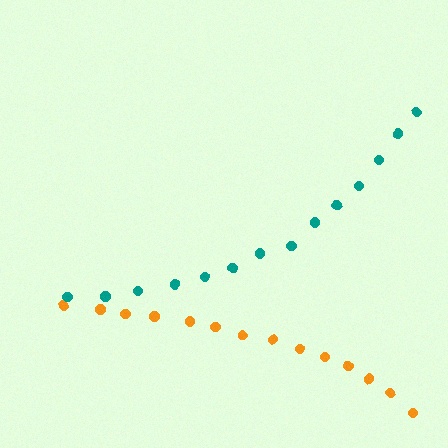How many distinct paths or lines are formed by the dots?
There are 2 distinct paths.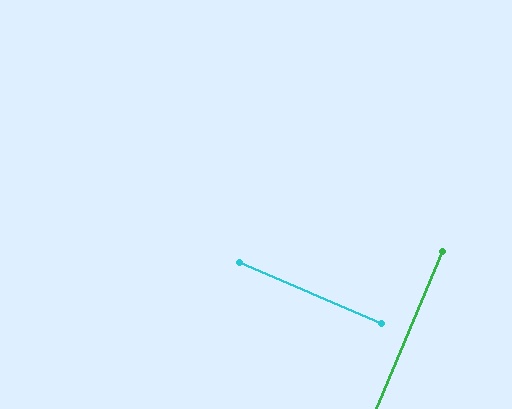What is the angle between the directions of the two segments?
Approximately 90 degrees.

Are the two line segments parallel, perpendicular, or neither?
Perpendicular — they meet at approximately 90°.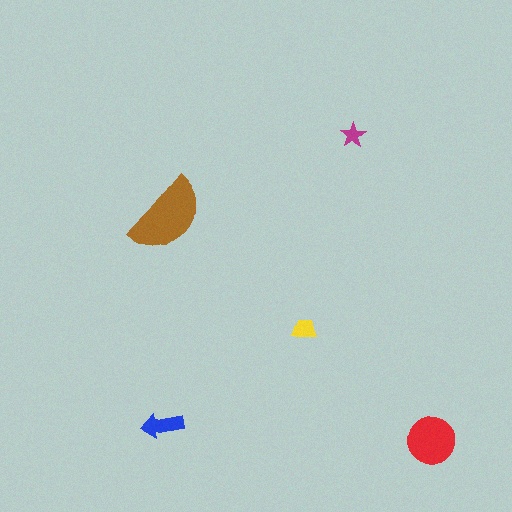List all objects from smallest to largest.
The magenta star, the yellow trapezoid, the blue arrow, the red circle, the brown semicircle.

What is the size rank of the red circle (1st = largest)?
2nd.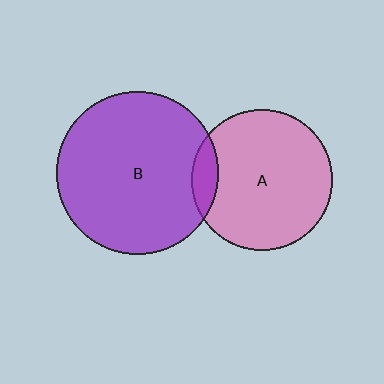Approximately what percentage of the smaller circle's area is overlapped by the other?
Approximately 10%.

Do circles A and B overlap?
Yes.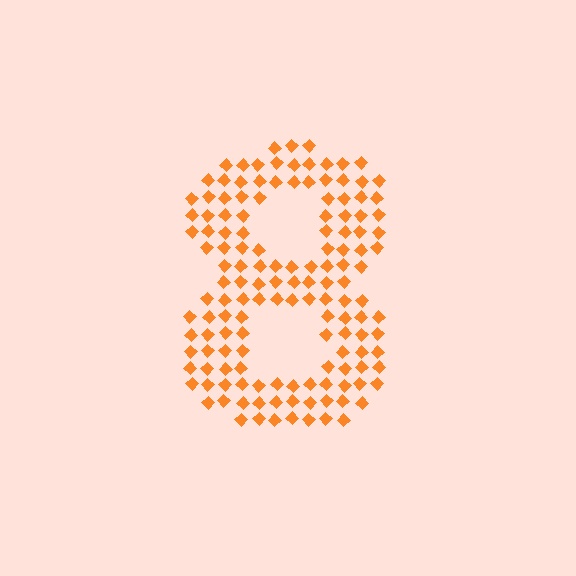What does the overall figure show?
The overall figure shows the digit 8.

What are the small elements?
The small elements are diamonds.